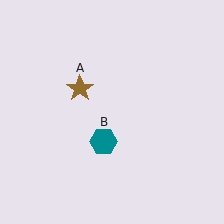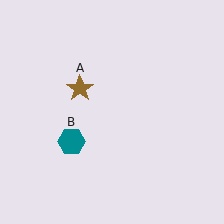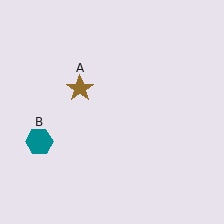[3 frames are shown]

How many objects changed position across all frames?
1 object changed position: teal hexagon (object B).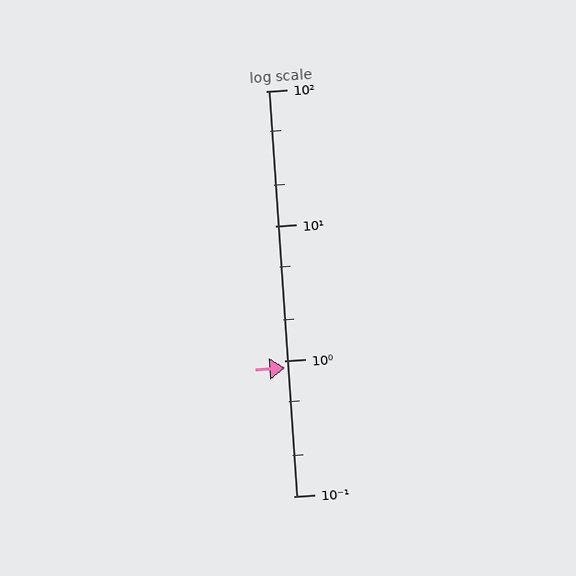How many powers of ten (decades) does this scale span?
The scale spans 3 decades, from 0.1 to 100.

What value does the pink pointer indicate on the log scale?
The pointer indicates approximately 0.89.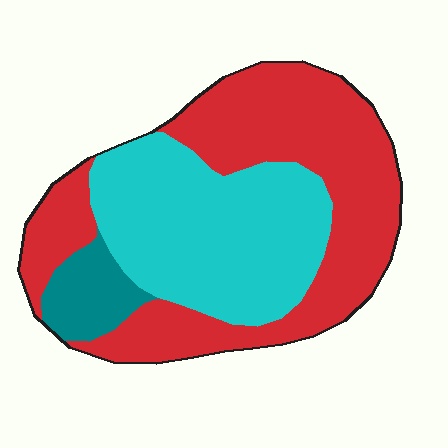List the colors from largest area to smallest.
From largest to smallest: red, cyan, teal.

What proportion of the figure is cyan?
Cyan covers 40% of the figure.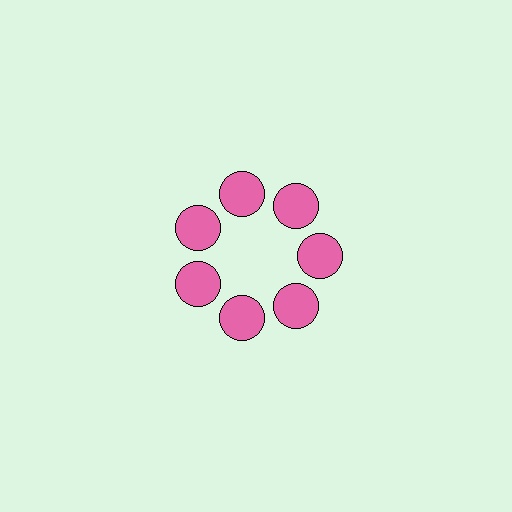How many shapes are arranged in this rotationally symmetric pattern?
There are 7 shapes, arranged in 7 groups of 1.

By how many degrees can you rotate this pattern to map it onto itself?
The pattern maps onto itself every 51 degrees of rotation.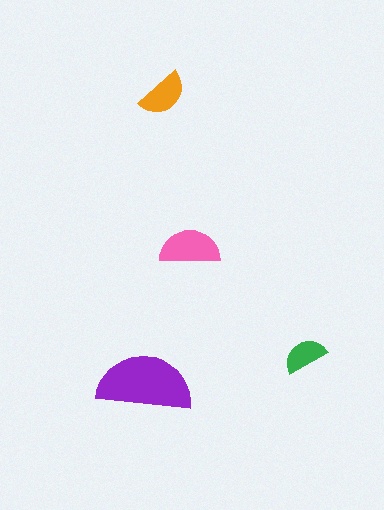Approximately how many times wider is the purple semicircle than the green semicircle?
About 2 times wider.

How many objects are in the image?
There are 4 objects in the image.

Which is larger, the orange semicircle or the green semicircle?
The orange one.